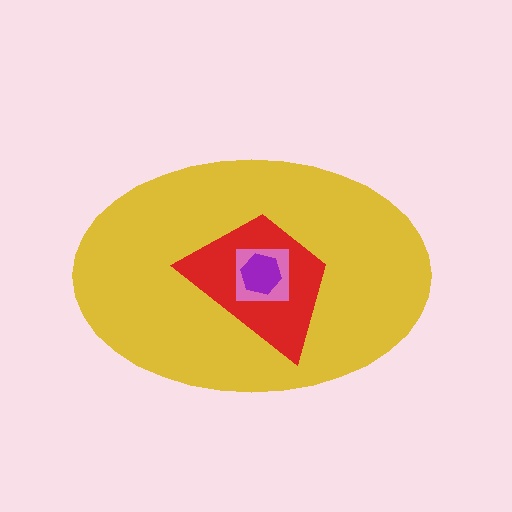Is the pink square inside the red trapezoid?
Yes.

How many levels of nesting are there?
4.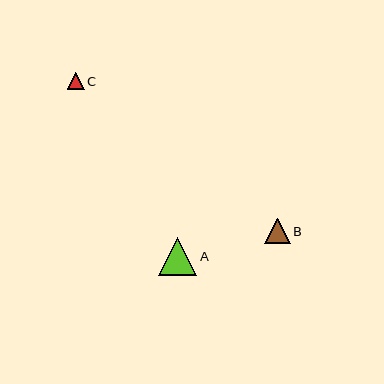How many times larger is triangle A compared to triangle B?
Triangle A is approximately 1.5 times the size of triangle B.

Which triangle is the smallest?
Triangle C is the smallest with a size of approximately 17 pixels.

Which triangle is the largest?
Triangle A is the largest with a size of approximately 39 pixels.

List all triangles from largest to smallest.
From largest to smallest: A, B, C.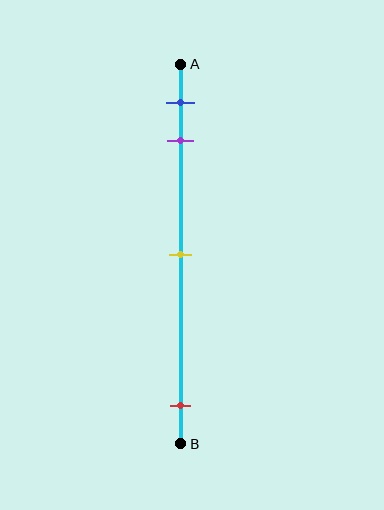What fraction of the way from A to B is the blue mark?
The blue mark is approximately 10% (0.1) of the way from A to B.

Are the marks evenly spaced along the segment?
No, the marks are not evenly spaced.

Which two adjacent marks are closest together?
The blue and purple marks are the closest adjacent pair.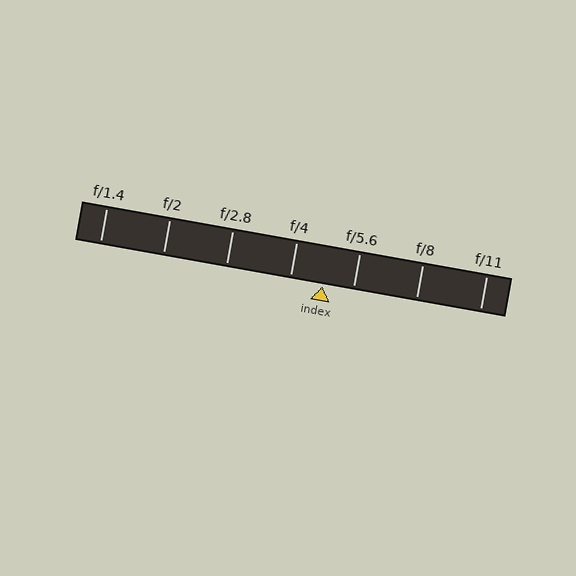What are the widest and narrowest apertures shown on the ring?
The widest aperture shown is f/1.4 and the narrowest is f/11.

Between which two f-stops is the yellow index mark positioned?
The index mark is between f/4 and f/5.6.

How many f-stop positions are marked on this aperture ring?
There are 7 f-stop positions marked.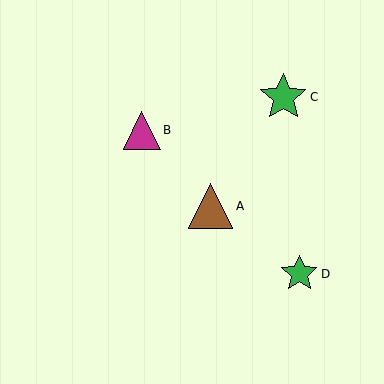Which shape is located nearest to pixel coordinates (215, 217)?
The brown triangle (labeled A) at (211, 206) is nearest to that location.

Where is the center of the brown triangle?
The center of the brown triangle is at (211, 206).